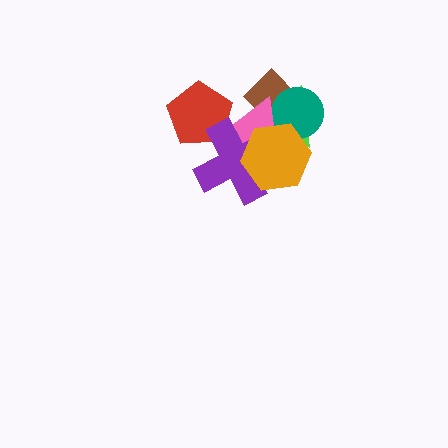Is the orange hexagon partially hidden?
No, no other shape covers it.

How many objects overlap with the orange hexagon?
4 objects overlap with the orange hexagon.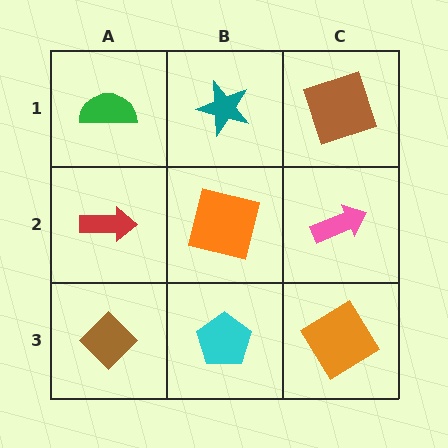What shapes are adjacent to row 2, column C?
A brown square (row 1, column C), an orange diamond (row 3, column C), an orange square (row 2, column B).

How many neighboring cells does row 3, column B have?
3.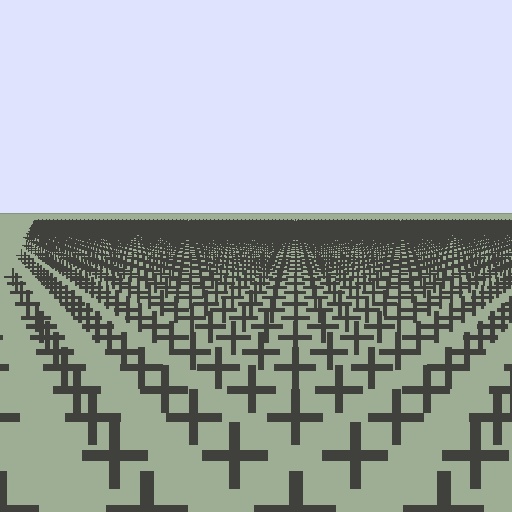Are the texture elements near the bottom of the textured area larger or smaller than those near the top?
Larger. Near the bottom, elements are closer to the viewer and appear at a bigger on-screen size.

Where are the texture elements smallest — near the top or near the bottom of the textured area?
Near the top.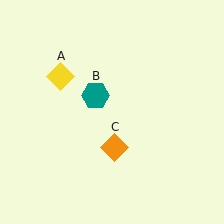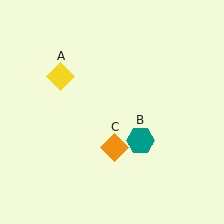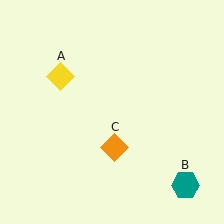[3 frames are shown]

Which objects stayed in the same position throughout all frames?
Yellow diamond (object A) and orange diamond (object C) remained stationary.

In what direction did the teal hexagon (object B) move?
The teal hexagon (object B) moved down and to the right.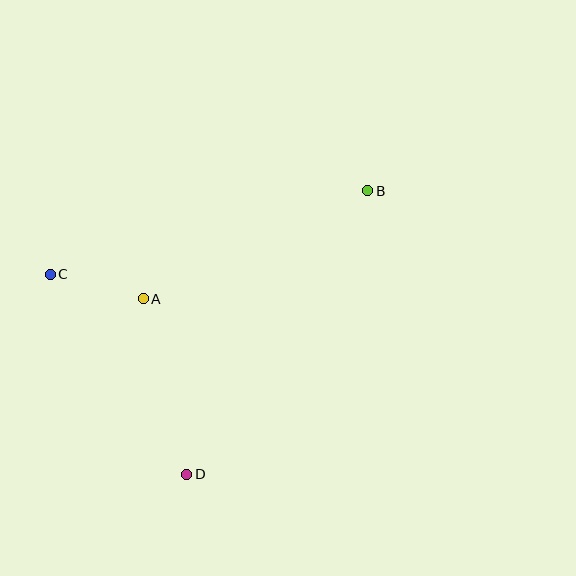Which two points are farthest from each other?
Points B and D are farthest from each other.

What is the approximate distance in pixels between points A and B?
The distance between A and B is approximately 249 pixels.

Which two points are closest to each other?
Points A and C are closest to each other.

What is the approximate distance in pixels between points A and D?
The distance between A and D is approximately 180 pixels.